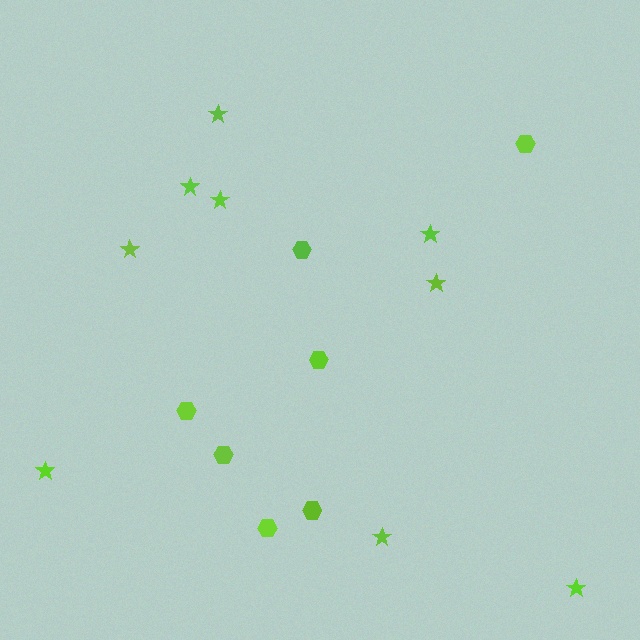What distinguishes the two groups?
There are 2 groups: one group of stars (9) and one group of hexagons (7).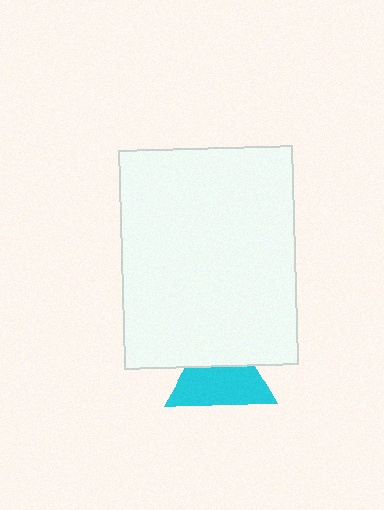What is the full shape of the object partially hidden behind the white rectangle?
The partially hidden object is a cyan triangle.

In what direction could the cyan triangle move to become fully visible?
The cyan triangle could move down. That would shift it out from behind the white rectangle entirely.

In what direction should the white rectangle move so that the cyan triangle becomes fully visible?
The white rectangle should move up. That is the shortest direction to clear the overlap and leave the cyan triangle fully visible.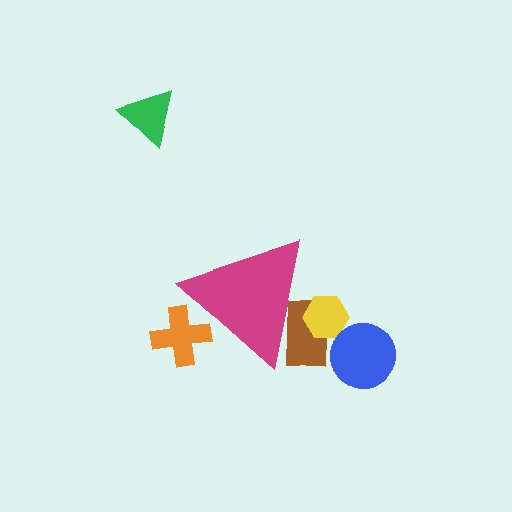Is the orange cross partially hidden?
Yes, the orange cross is partially hidden behind the magenta triangle.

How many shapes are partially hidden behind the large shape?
3 shapes are partially hidden.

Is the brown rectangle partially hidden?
Yes, the brown rectangle is partially hidden behind the magenta triangle.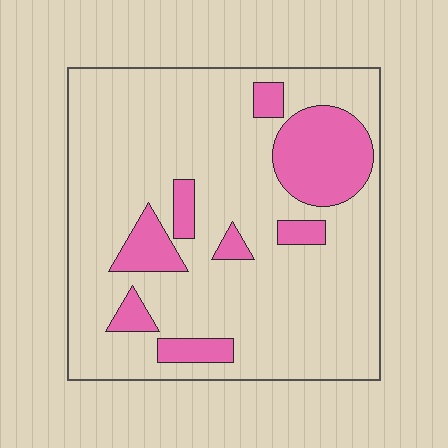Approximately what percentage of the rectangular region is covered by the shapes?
Approximately 20%.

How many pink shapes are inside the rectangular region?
8.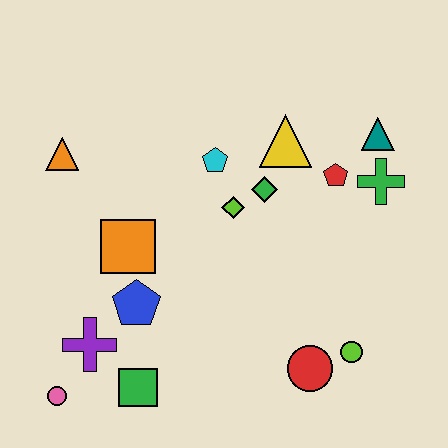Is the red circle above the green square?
Yes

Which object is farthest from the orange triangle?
The lime circle is farthest from the orange triangle.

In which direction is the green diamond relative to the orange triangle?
The green diamond is to the right of the orange triangle.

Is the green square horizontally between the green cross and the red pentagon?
No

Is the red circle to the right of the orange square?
Yes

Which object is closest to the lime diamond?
The green diamond is closest to the lime diamond.